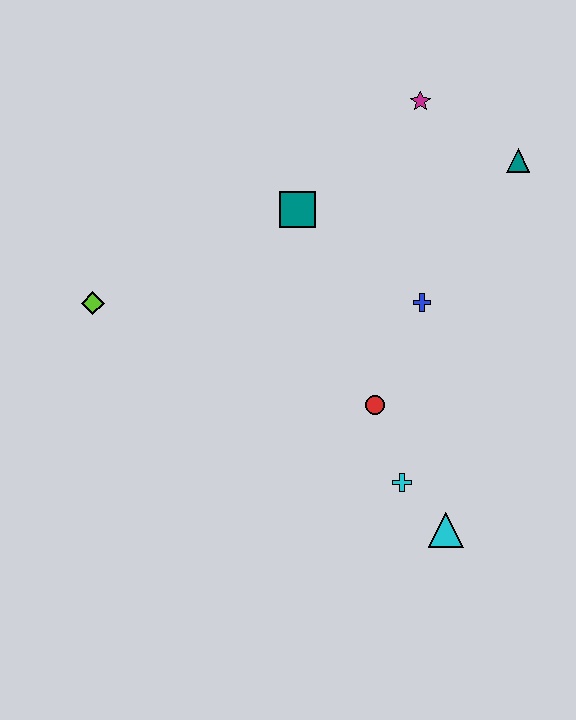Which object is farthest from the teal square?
The cyan triangle is farthest from the teal square.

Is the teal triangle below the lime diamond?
No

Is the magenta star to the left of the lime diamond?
No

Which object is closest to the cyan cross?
The cyan triangle is closest to the cyan cross.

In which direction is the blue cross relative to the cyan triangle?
The blue cross is above the cyan triangle.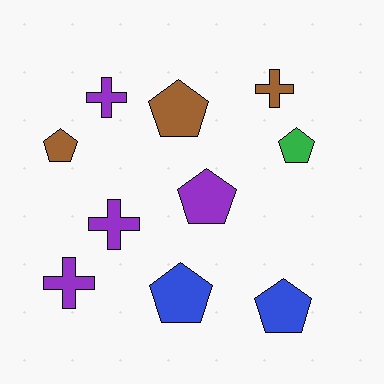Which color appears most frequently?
Purple, with 4 objects.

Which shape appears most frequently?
Pentagon, with 6 objects.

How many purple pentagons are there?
There is 1 purple pentagon.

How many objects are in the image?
There are 10 objects.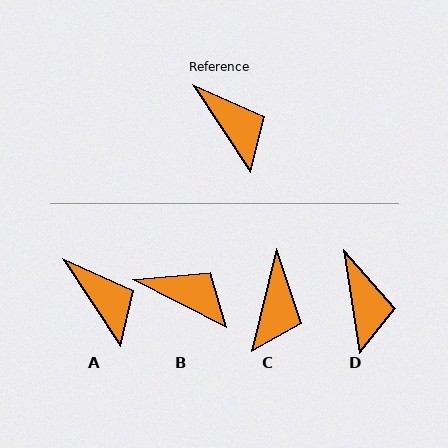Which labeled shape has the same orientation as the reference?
A.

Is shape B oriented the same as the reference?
No, it is off by about 30 degrees.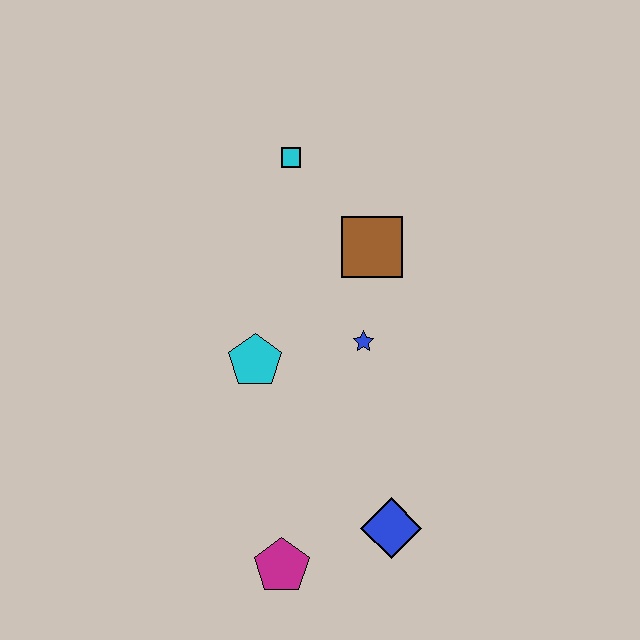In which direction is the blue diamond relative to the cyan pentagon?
The blue diamond is below the cyan pentagon.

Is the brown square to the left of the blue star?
No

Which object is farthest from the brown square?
The magenta pentagon is farthest from the brown square.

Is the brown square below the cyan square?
Yes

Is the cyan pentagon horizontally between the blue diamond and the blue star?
No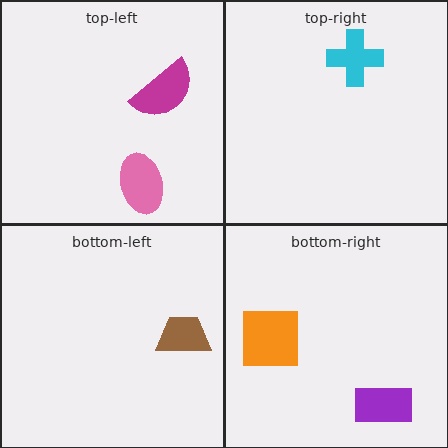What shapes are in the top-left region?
The magenta semicircle, the pink ellipse.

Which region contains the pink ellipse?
The top-left region.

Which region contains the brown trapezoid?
The bottom-left region.